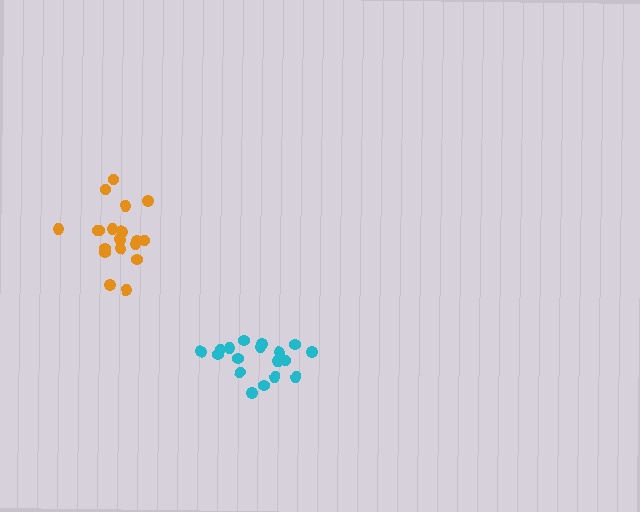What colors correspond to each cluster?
The clusters are colored: cyan, orange.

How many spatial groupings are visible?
There are 2 spatial groupings.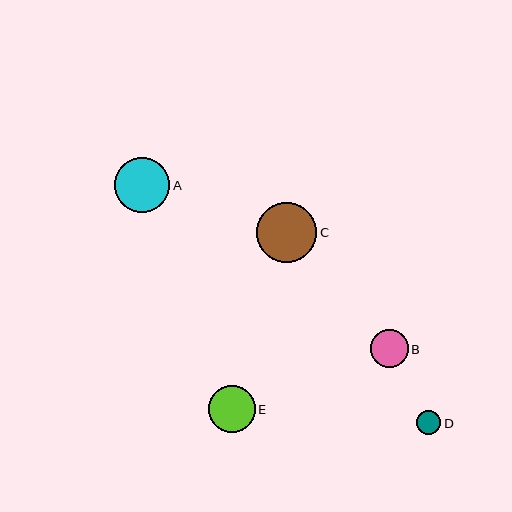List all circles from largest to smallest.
From largest to smallest: C, A, E, B, D.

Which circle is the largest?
Circle C is the largest with a size of approximately 60 pixels.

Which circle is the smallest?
Circle D is the smallest with a size of approximately 24 pixels.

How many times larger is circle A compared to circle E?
Circle A is approximately 1.2 times the size of circle E.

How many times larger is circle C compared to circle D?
Circle C is approximately 2.5 times the size of circle D.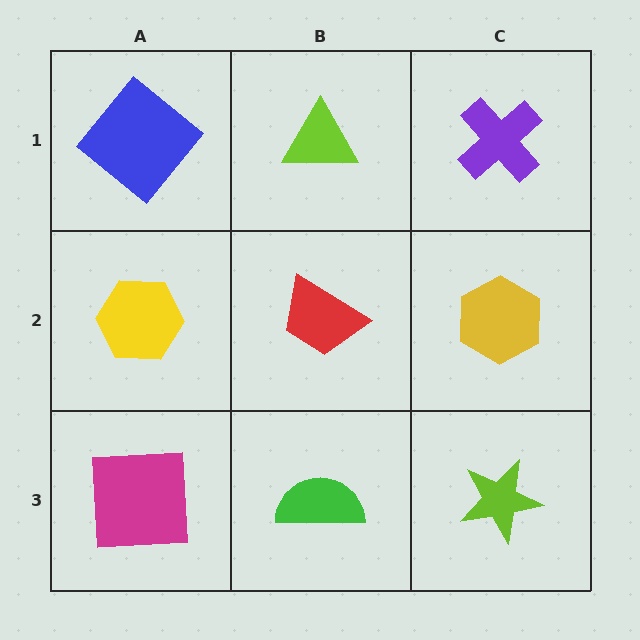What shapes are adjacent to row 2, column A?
A blue diamond (row 1, column A), a magenta square (row 3, column A), a red trapezoid (row 2, column B).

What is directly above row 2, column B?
A lime triangle.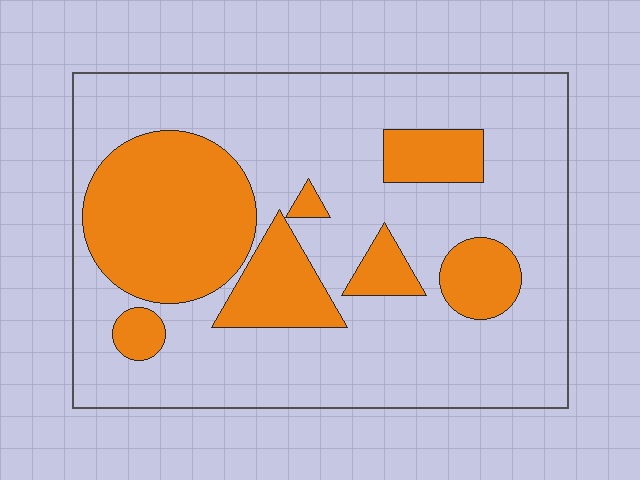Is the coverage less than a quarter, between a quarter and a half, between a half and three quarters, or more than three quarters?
Between a quarter and a half.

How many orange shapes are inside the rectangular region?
7.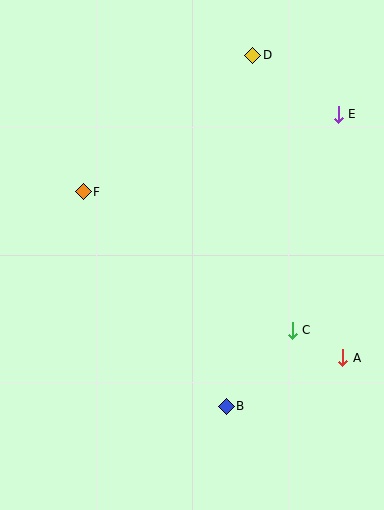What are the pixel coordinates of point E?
Point E is at (338, 114).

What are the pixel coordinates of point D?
Point D is at (253, 55).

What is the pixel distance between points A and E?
The distance between A and E is 244 pixels.